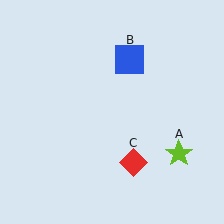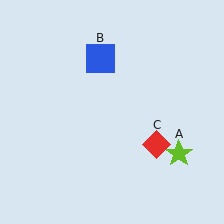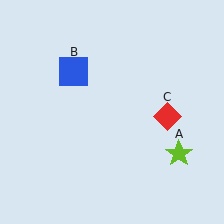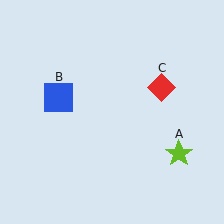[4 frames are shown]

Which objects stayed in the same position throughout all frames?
Lime star (object A) remained stationary.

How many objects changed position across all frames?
2 objects changed position: blue square (object B), red diamond (object C).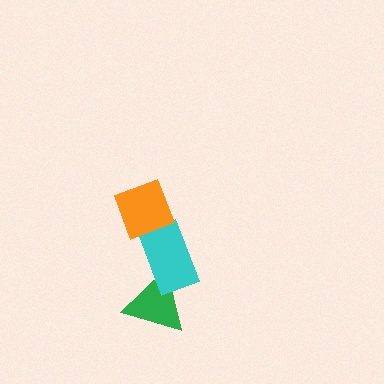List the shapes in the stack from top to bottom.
From top to bottom: the orange diamond, the cyan rectangle, the green triangle.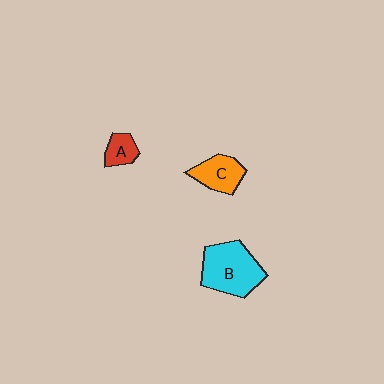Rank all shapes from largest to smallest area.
From largest to smallest: B (cyan), C (orange), A (red).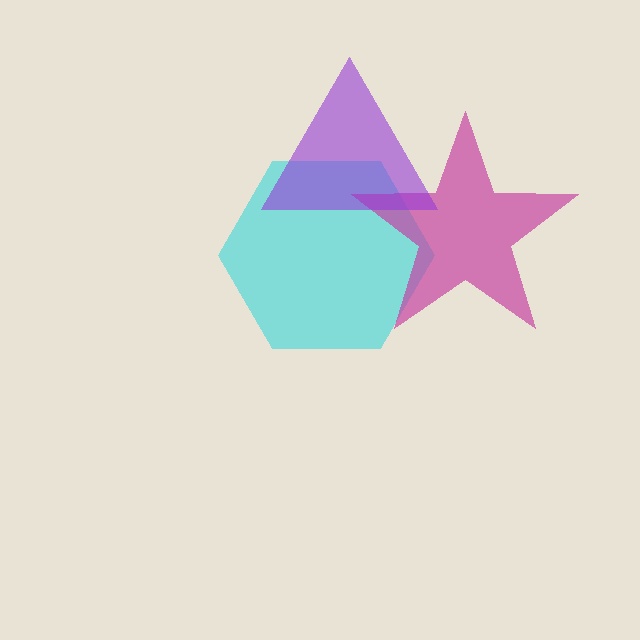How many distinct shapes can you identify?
There are 3 distinct shapes: a cyan hexagon, a magenta star, a purple triangle.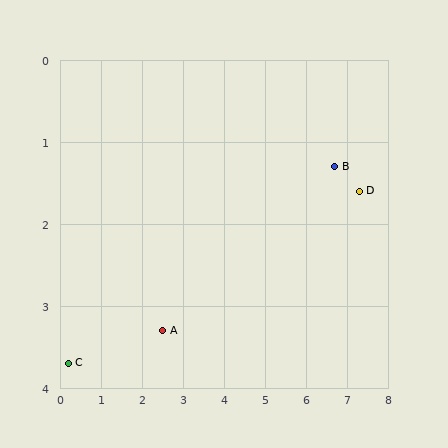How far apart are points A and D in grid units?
Points A and D are about 5.1 grid units apart.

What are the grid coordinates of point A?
Point A is at approximately (2.5, 3.3).